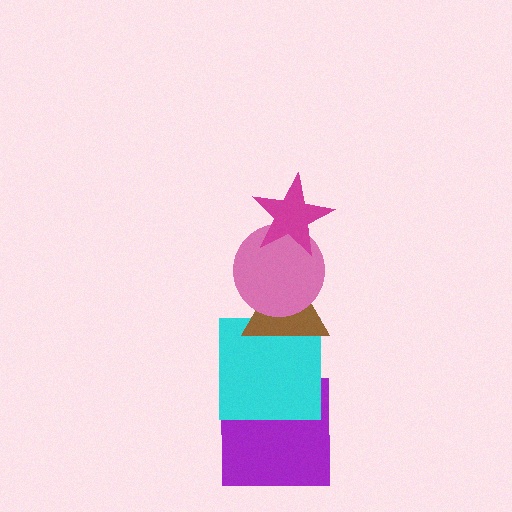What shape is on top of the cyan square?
The brown triangle is on top of the cyan square.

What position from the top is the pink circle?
The pink circle is 2nd from the top.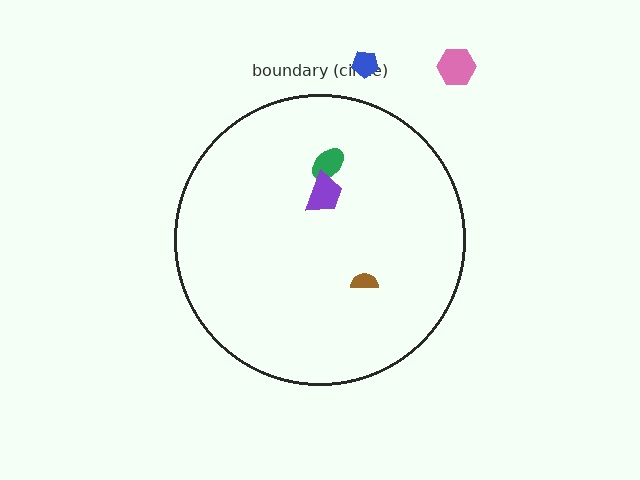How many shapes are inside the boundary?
3 inside, 2 outside.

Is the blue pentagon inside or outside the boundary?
Outside.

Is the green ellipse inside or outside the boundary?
Inside.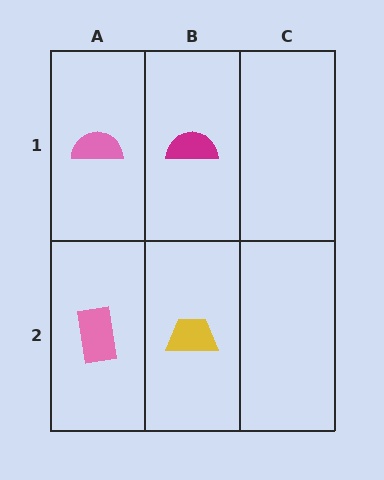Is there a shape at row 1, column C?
No, that cell is empty.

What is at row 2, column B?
A yellow trapezoid.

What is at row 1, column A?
A pink semicircle.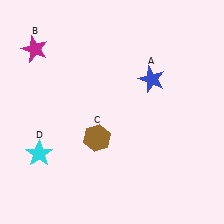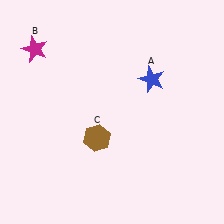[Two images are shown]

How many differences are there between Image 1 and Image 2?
There is 1 difference between the two images.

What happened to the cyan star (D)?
The cyan star (D) was removed in Image 2. It was in the bottom-left area of Image 1.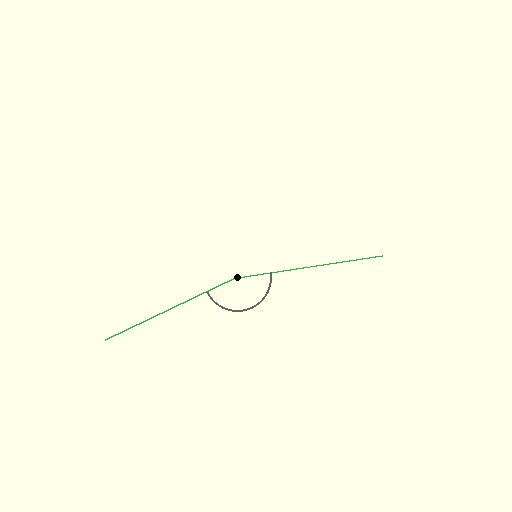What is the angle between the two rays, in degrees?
Approximately 163 degrees.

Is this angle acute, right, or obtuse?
It is obtuse.